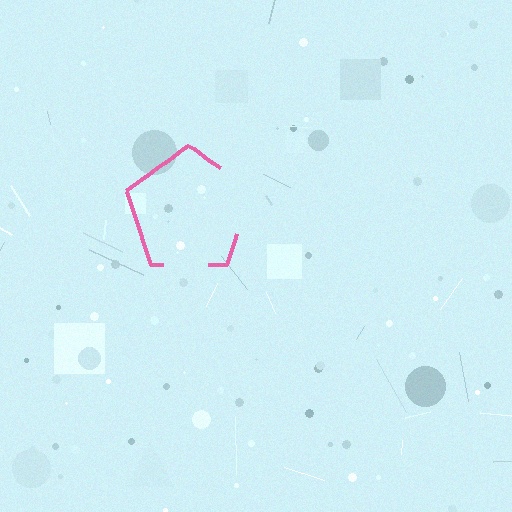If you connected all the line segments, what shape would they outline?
They would outline a pentagon.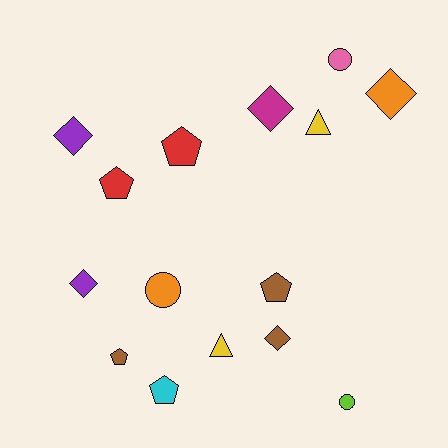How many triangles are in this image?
There are 2 triangles.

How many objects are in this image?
There are 15 objects.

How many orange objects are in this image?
There are 2 orange objects.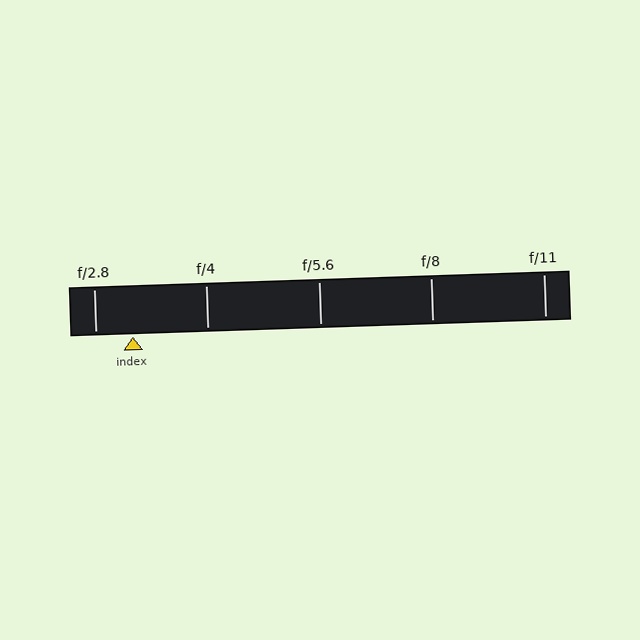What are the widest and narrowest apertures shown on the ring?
The widest aperture shown is f/2.8 and the narrowest is f/11.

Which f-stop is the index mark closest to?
The index mark is closest to f/2.8.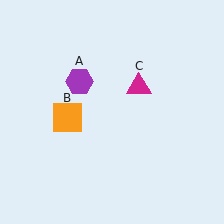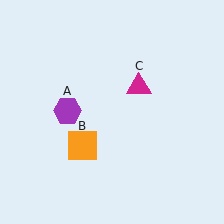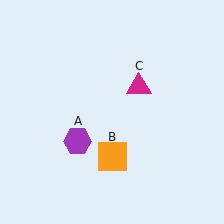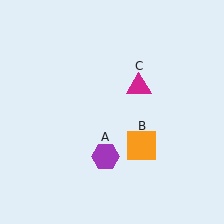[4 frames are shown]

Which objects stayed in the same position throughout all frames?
Magenta triangle (object C) remained stationary.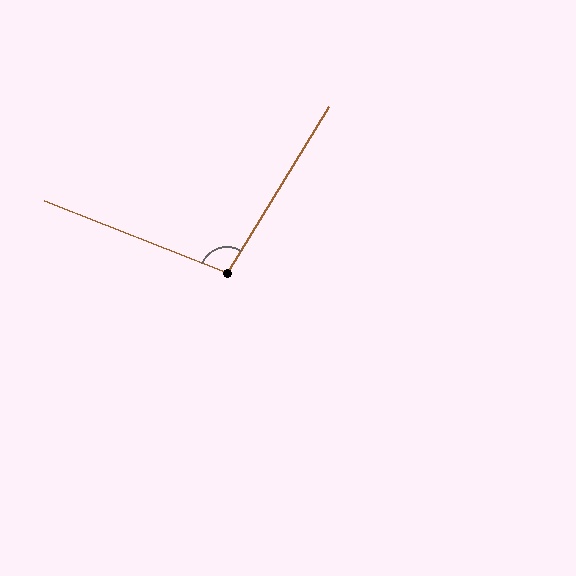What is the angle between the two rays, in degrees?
Approximately 100 degrees.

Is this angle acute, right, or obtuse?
It is obtuse.